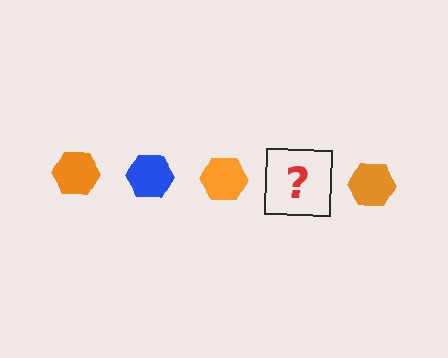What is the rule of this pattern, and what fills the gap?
The rule is that the pattern cycles through orange, blue hexagons. The gap should be filled with a blue hexagon.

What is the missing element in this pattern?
The missing element is a blue hexagon.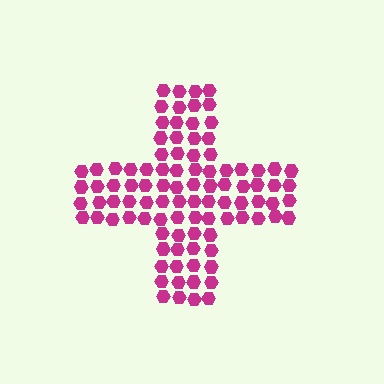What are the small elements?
The small elements are hexagons.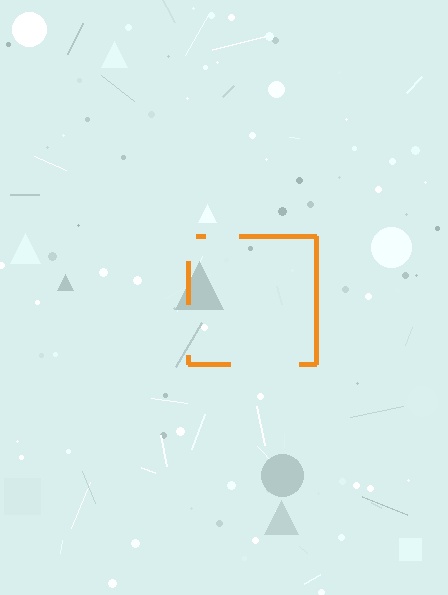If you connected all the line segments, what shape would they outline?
They would outline a square.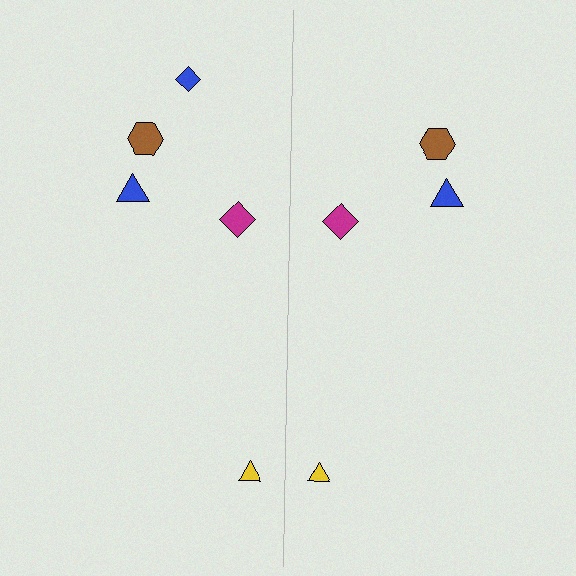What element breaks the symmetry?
A blue diamond is missing from the right side.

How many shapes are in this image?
There are 9 shapes in this image.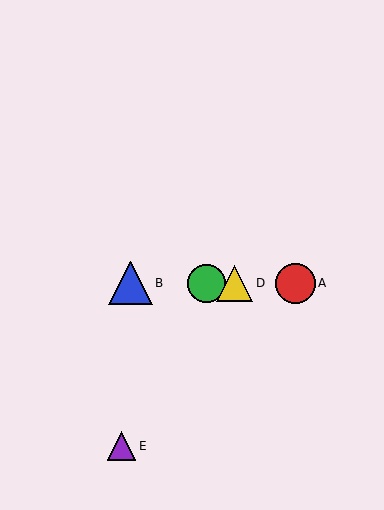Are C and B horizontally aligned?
Yes, both are at y≈283.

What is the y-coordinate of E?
Object E is at y≈446.